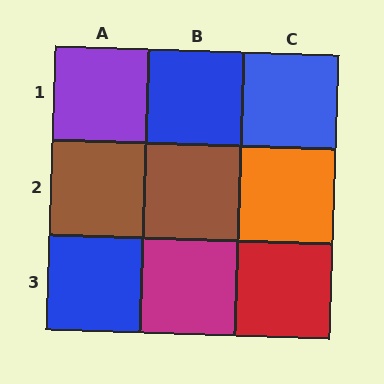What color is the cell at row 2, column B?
Brown.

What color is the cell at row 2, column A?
Brown.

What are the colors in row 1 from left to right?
Purple, blue, blue.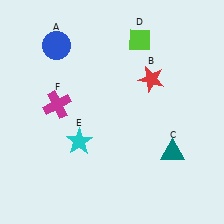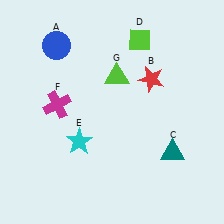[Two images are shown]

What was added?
A lime triangle (G) was added in Image 2.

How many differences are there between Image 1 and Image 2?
There is 1 difference between the two images.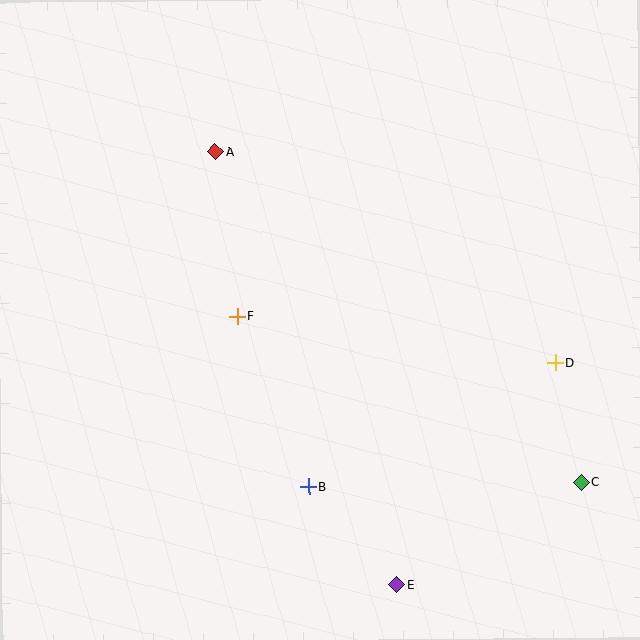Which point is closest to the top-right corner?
Point D is closest to the top-right corner.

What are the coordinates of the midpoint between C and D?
The midpoint between C and D is at (569, 422).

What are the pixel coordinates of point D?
Point D is at (556, 362).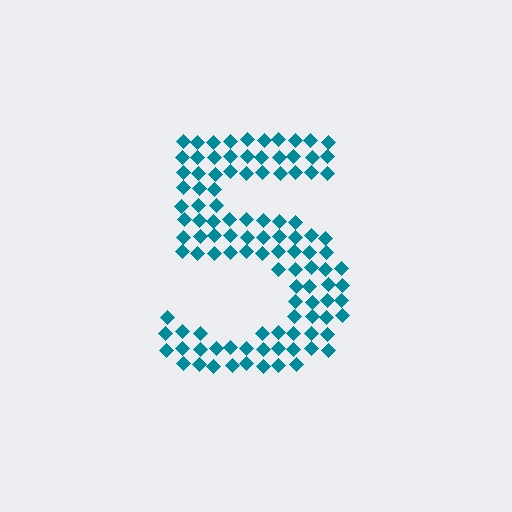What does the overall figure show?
The overall figure shows the digit 5.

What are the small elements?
The small elements are diamonds.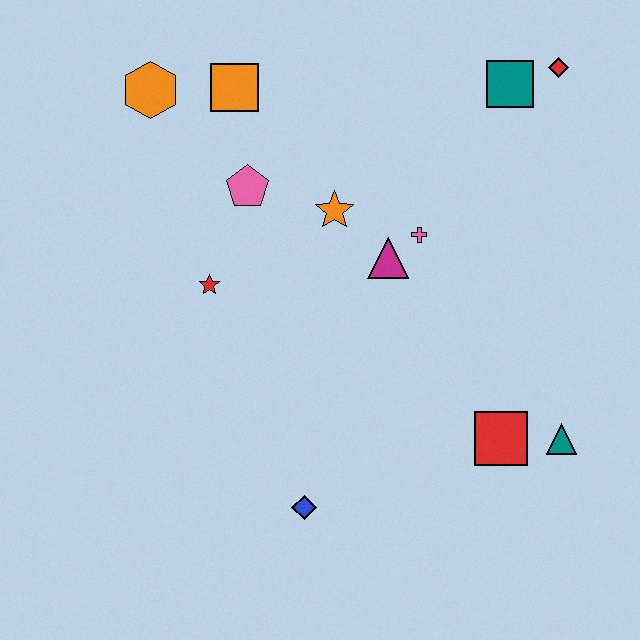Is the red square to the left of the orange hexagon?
No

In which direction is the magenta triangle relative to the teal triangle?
The magenta triangle is above the teal triangle.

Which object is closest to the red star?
The pink pentagon is closest to the red star.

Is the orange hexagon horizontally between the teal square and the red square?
No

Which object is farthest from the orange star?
The teal triangle is farthest from the orange star.